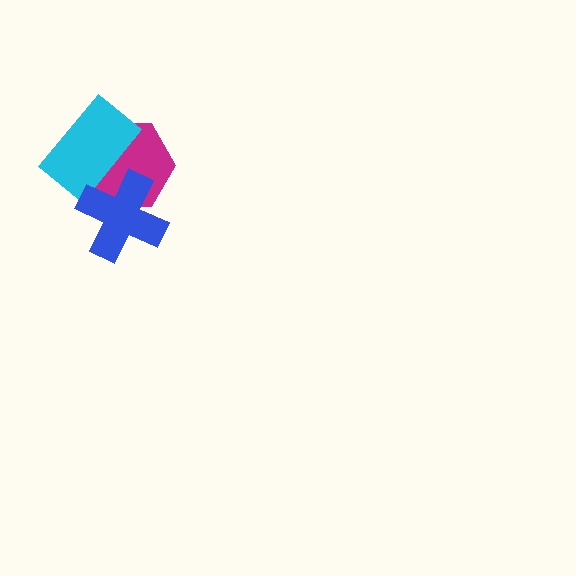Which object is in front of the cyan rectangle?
The blue cross is in front of the cyan rectangle.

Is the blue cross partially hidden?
No, no other shape covers it.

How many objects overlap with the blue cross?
2 objects overlap with the blue cross.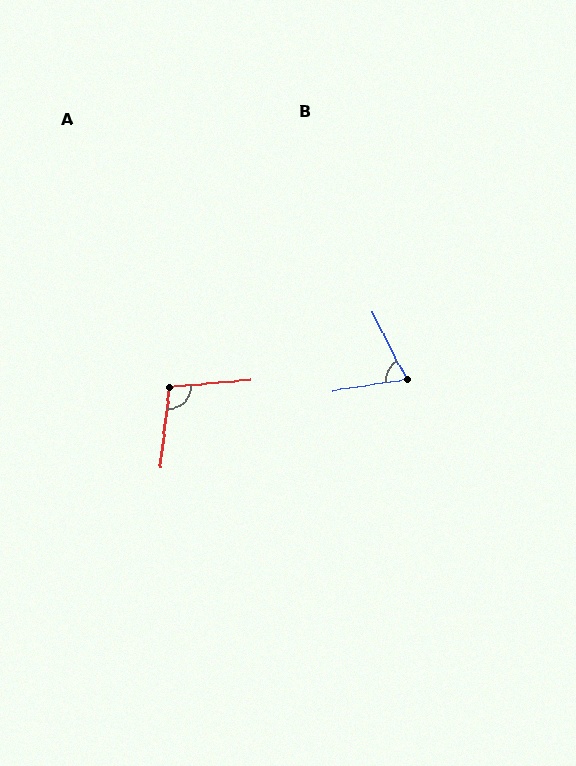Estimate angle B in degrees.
Approximately 72 degrees.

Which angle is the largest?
A, at approximately 101 degrees.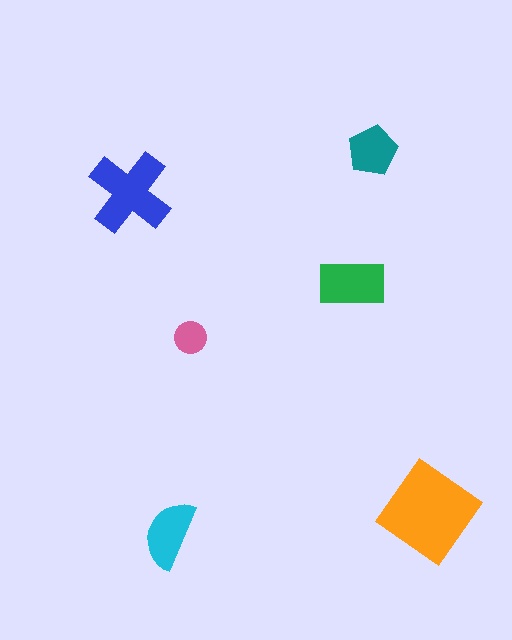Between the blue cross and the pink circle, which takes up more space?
The blue cross.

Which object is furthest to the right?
The orange diamond is rightmost.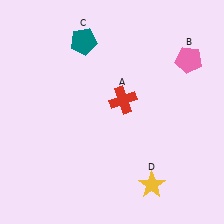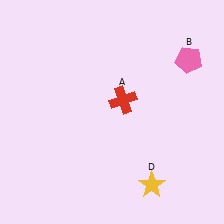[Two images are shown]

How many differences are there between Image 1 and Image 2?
There is 1 difference between the two images.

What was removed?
The teal pentagon (C) was removed in Image 2.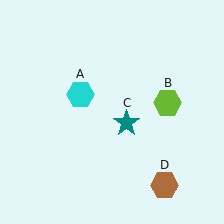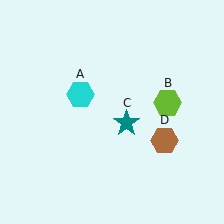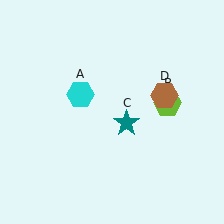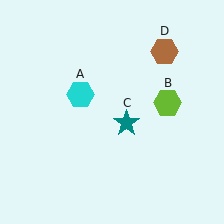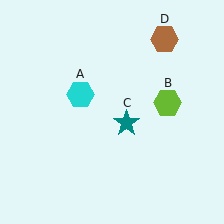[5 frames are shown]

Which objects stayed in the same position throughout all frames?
Cyan hexagon (object A) and lime hexagon (object B) and teal star (object C) remained stationary.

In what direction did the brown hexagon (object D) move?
The brown hexagon (object D) moved up.